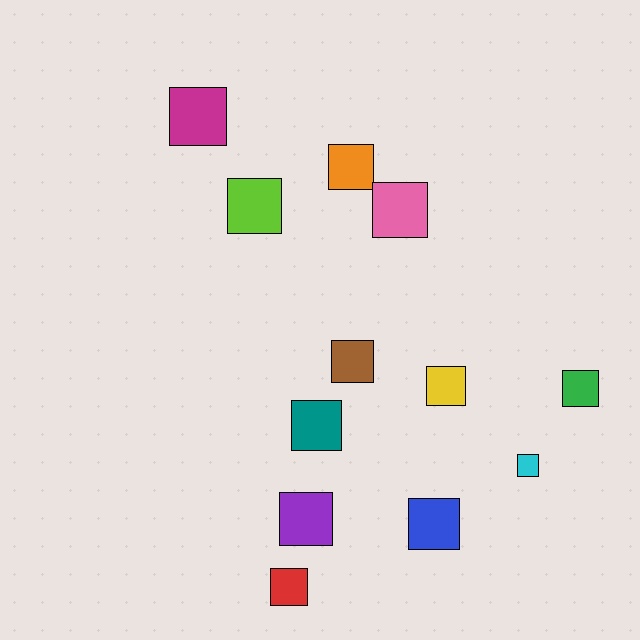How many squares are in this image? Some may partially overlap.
There are 12 squares.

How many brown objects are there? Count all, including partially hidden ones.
There is 1 brown object.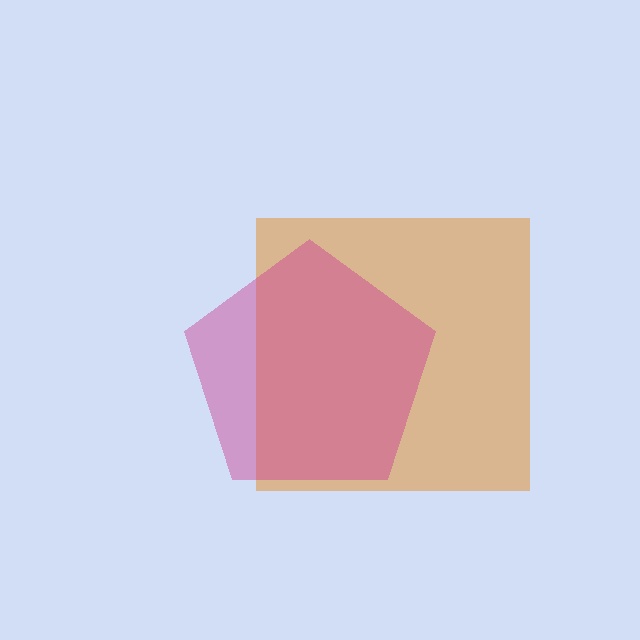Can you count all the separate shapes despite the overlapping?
Yes, there are 2 separate shapes.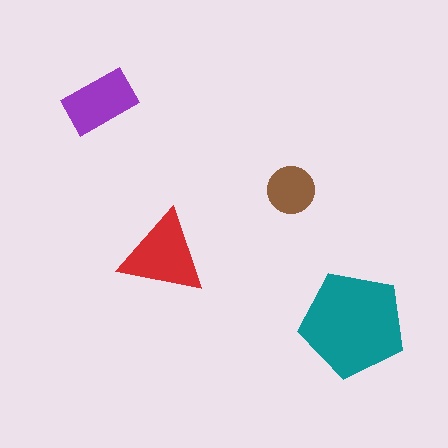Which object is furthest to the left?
The purple rectangle is leftmost.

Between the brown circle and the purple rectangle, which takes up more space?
The purple rectangle.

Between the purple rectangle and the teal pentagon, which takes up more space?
The teal pentagon.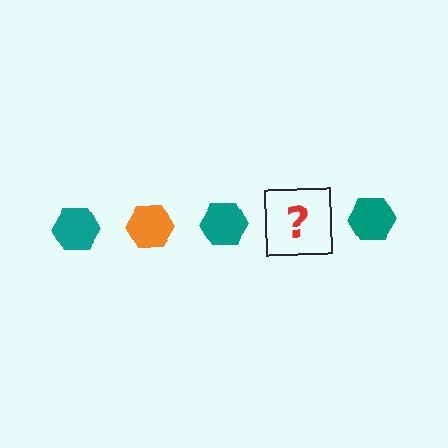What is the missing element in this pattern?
The missing element is an orange hexagon.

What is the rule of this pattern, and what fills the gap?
The rule is that the pattern cycles through teal, orange hexagons. The gap should be filled with an orange hexagon.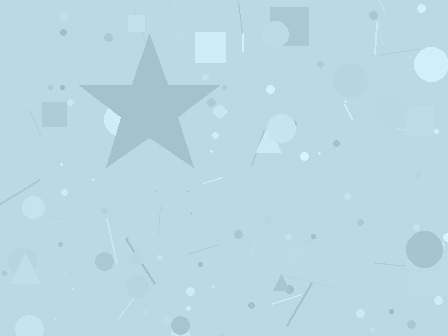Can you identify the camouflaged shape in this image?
The camouflaged shape is a star.